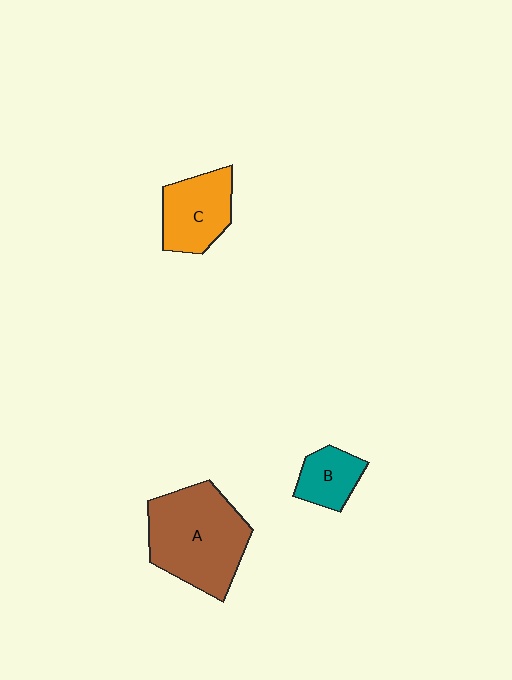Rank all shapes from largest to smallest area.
From largest to smallest: A (brown), C (orange), B (teal).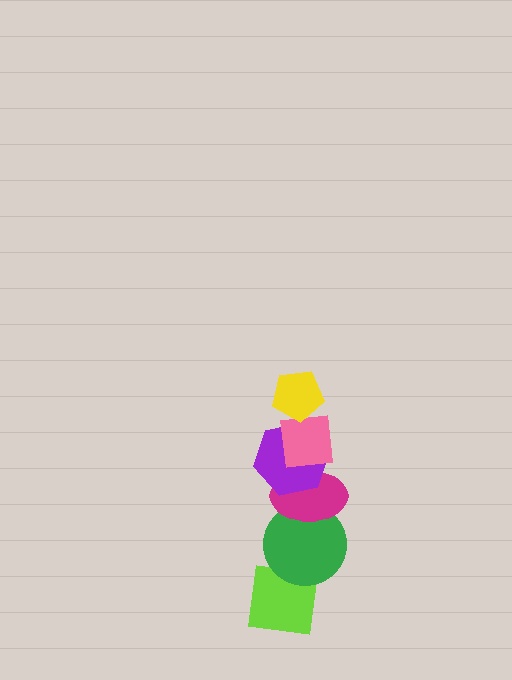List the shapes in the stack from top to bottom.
From top to bottom: the yellow pentagon, the pink square, the purple hexagon, the magenta ellipse, the green circle, the lime square.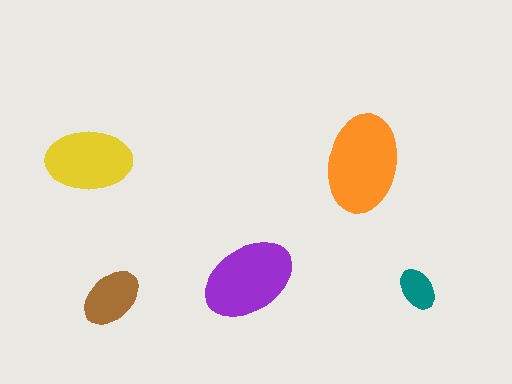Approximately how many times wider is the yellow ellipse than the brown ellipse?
About 1.5 times wider.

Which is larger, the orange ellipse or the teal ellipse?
The orange one.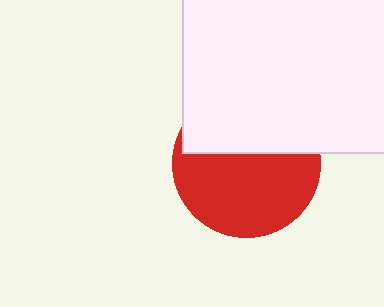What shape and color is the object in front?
The object in front is a white square.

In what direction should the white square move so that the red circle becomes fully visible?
The white square should move up. That is the shortest direction to clear the overlap and leave the red circle fully visible.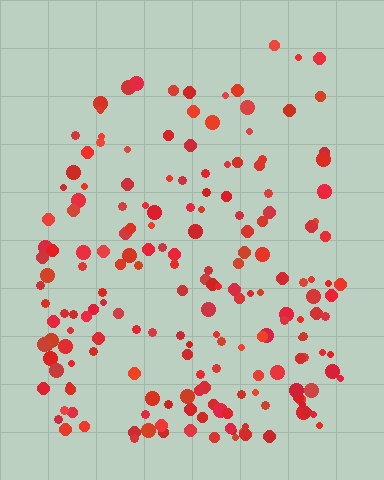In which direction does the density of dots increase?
From top to bottom, with the bottom side densest.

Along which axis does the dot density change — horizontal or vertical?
Vertical.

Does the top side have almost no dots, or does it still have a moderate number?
Still a moderate number, just noticeably fewer than the bottom.